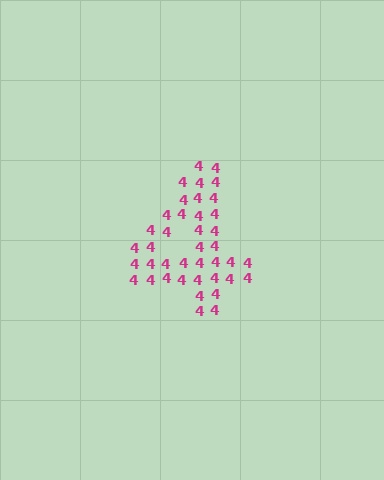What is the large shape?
The large shape is the digit 4.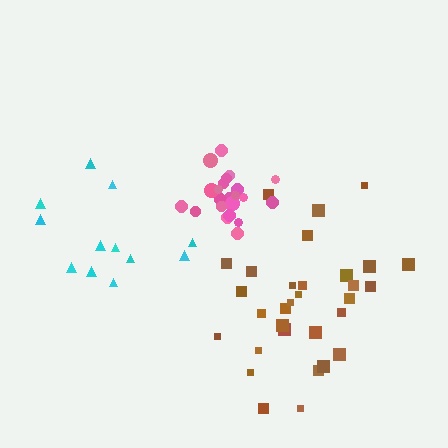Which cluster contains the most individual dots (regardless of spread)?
Brown (31).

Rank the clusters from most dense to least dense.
pink, brown, cyan.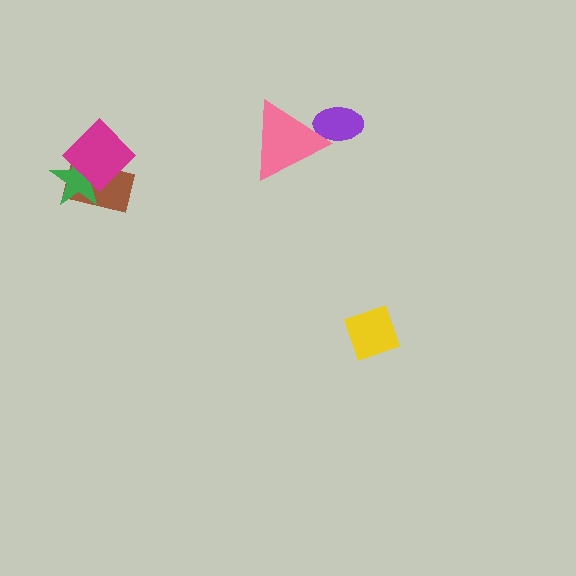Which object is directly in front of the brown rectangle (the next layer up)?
The green star is directly in front of the brown rectangle.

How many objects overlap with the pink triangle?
1 object overlaps with the pink triangle.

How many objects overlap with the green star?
2 objects overlap with the green star.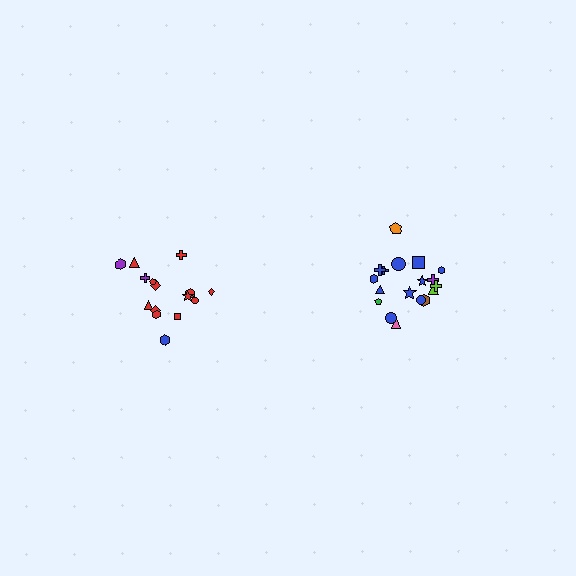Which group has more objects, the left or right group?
The right group.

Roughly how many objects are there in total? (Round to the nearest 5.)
Roughly 35 objects in total.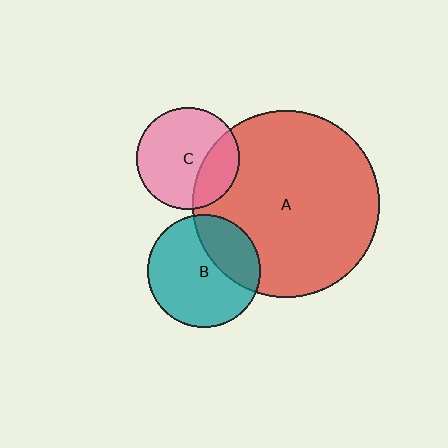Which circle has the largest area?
Circle A (red).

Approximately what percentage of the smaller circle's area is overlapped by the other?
Approximately 30%.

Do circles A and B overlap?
Yes.